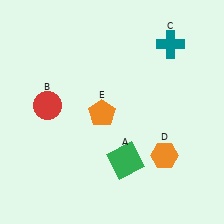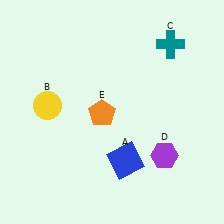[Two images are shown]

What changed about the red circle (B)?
In Image 1, B is red. In Image 2, it changed to yellow.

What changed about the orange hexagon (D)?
In Image 1, D is orange. In Image 2, it changed to purple.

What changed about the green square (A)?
In Image 1, A is green. In Image 2, it changed to blue.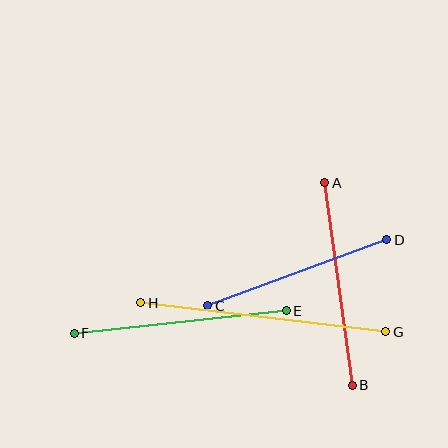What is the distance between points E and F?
The distance is approximately 213 pixels.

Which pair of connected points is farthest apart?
Points G and H are farthest apart.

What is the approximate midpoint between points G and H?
The midpoint is at approximately (263, 317) pixels.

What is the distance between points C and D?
The distance is approximately 191 pixels.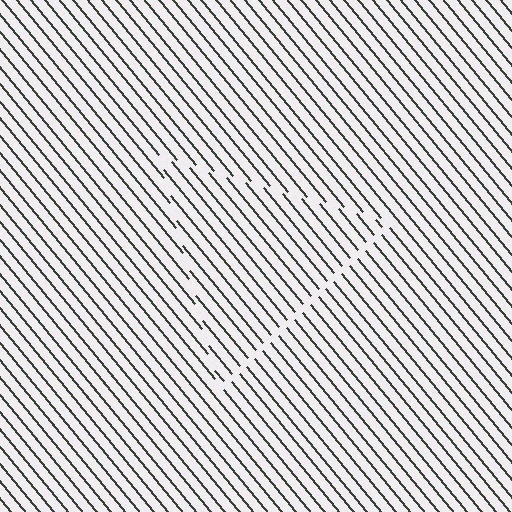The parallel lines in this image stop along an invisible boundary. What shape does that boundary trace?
An illusory triangle. The interior of the shape contains the same grating, shifted by half a period — the contour is defined by the phase discontinuity where line-ends from the inner and outer gratings abut.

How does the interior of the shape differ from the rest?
The interior of the shape contains the same grating, shifted by half a period — the contour is defined by the phase discontinuity where line-ends from the inner and outer gratings abut.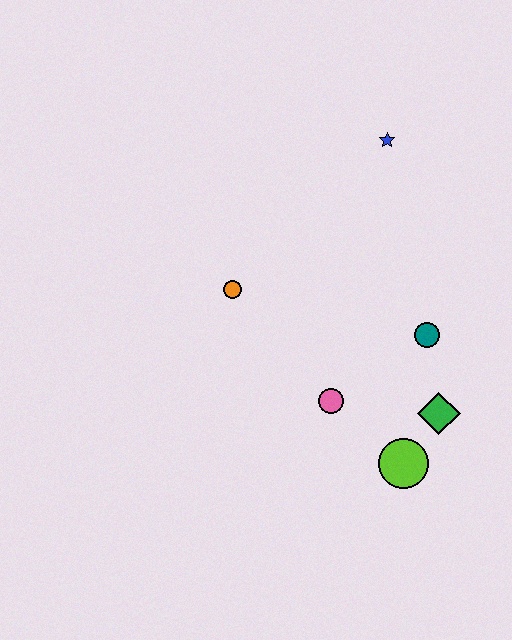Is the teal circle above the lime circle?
Yes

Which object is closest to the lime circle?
The green diamond is closest to the lime circle.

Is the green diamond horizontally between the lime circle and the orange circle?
No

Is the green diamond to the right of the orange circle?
Yes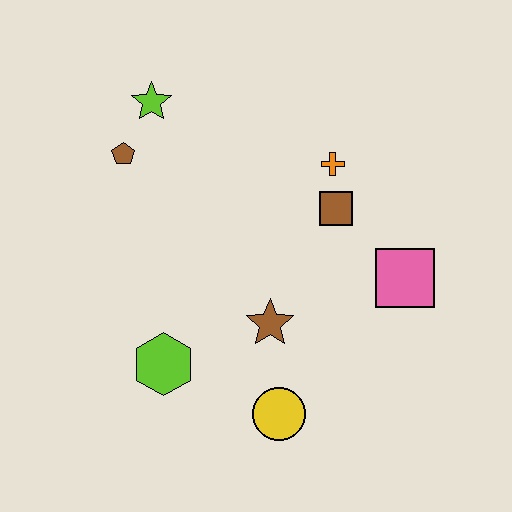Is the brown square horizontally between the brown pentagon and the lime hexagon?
No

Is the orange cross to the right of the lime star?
Yes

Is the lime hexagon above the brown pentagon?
No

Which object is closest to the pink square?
The brown square is closest to the pink square.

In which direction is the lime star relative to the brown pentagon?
The lime star is above the brown pentagon.